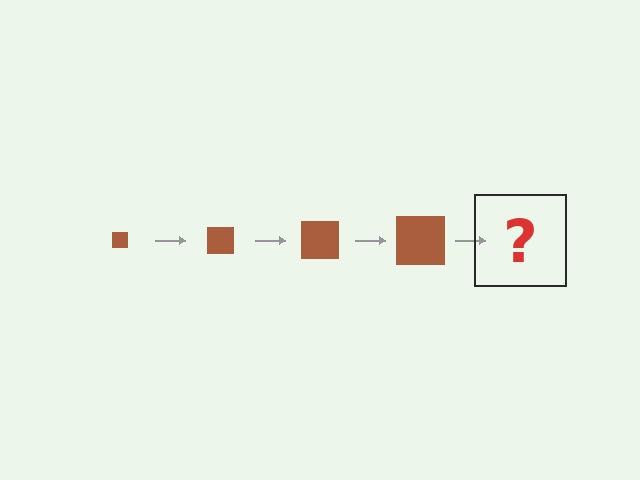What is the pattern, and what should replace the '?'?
The pattern is that the square gets progressively larger each step. The '?' should be a brown square, larger than the previous one.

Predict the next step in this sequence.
The next step is a brown square, larger than the previous one.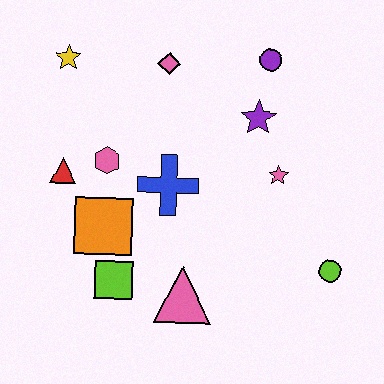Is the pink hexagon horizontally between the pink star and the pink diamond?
No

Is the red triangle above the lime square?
Yes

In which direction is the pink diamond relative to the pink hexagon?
The pink diamond is above the pink hexagon.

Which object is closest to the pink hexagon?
The red triangle is closest to the pink hexagon.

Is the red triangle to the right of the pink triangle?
No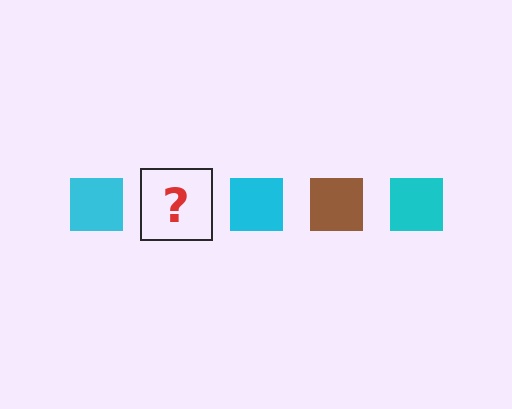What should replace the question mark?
The question mark should be replaced with a brown square.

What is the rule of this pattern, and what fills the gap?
The rule is that the pattern cycles through cyan, brown squares. The gap should be filled with a brown square.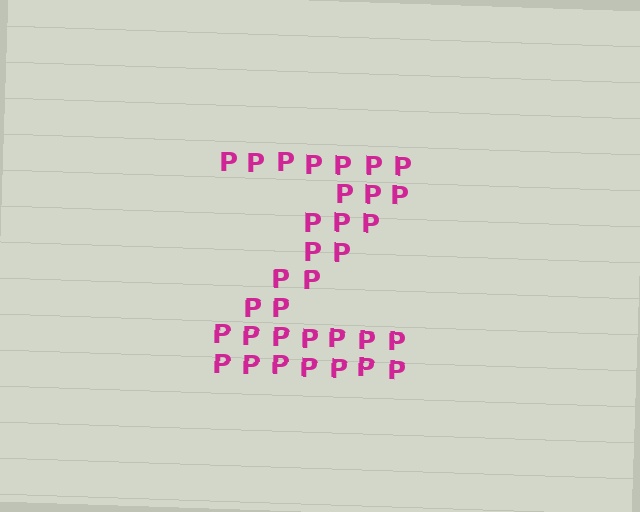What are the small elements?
The small elements are letter P's.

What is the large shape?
The large shape is the letter Z.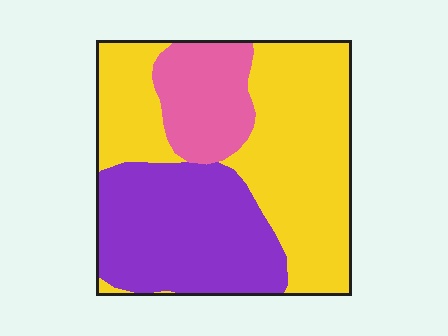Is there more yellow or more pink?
Yellow.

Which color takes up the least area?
Pink, at roughly 15%.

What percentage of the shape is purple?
Purple covers about 35% of the shape.